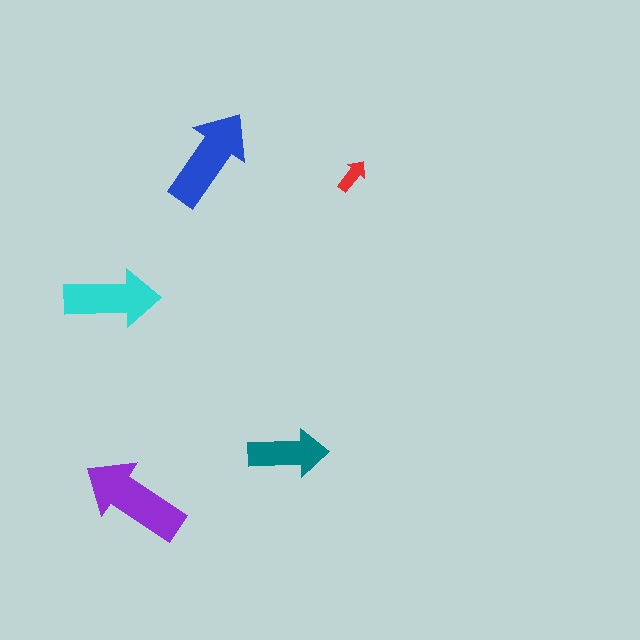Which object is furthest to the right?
The red arrow is rightmost.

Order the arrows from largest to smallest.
the purple one, the blue one, the cyan one, the teal one, the red one.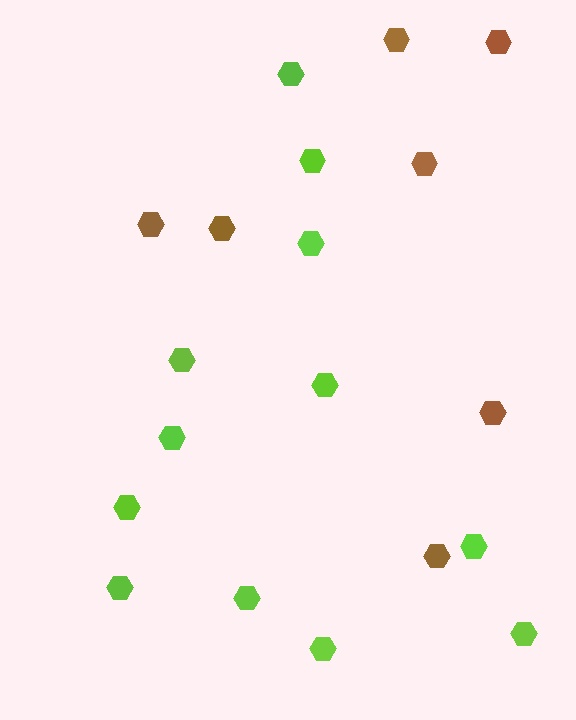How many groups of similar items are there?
There are 2 groups: one group of brown hexagons (7) and one group of lime hexagons (12).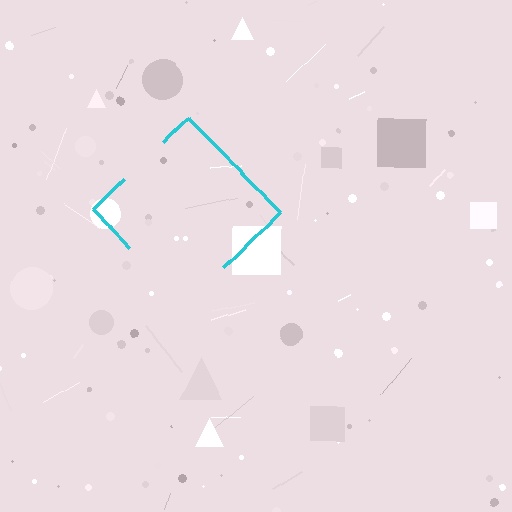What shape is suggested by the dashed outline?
The dashed outline suggests a diamond.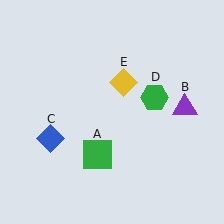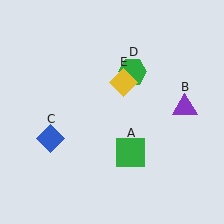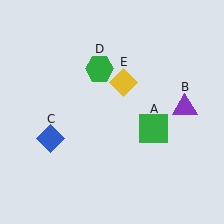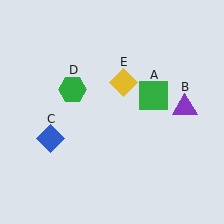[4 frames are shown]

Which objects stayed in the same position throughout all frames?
Purple triangle (object B) and blue diamond (object C) and yellow diamond (object E) remained stationary.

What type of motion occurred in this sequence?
The green square (object A), green hexagon (object D) rotated counterclockwise around the center of the scene.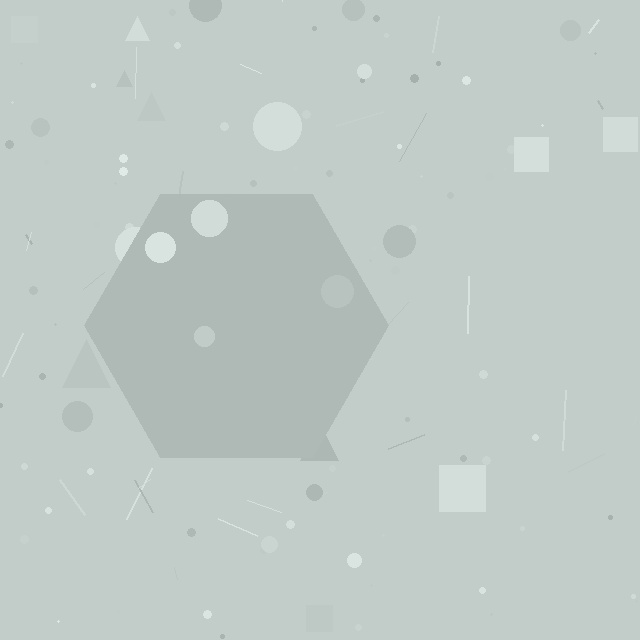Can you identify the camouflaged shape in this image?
The camouflaged shape is a hexagon.